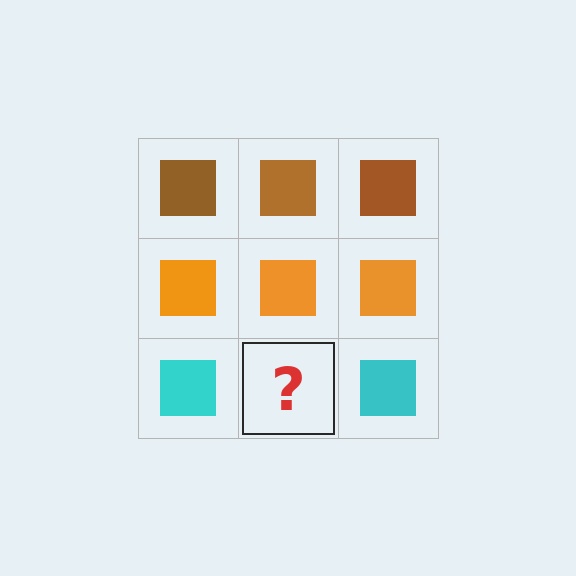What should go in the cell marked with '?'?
The missing cell should contain a cyan square.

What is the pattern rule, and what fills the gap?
The rule is that each row has a consistent color. The gap should be filled with a cyan square.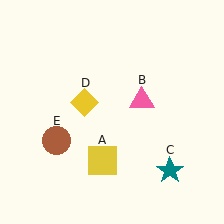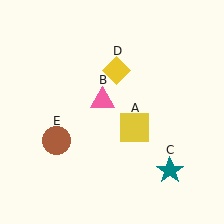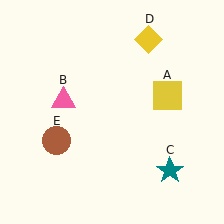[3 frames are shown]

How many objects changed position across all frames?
3 objects changed position: yellow square (object A), pink triangle (object B), yellow diamond (object D).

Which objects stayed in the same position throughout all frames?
Teal star (object C) and brown circle (object E) remained stationary.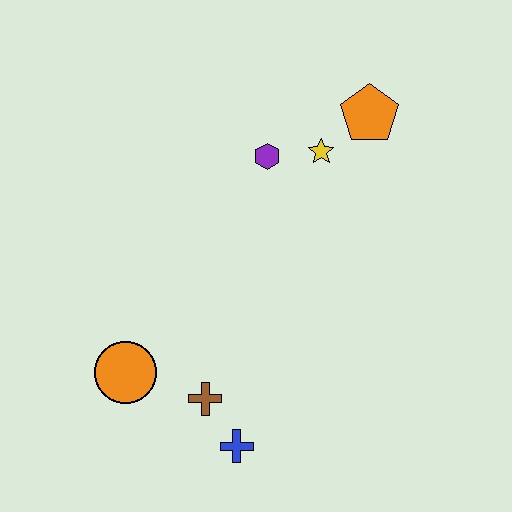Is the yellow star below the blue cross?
No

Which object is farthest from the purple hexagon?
The blue cross is farthest from the purple hexagon.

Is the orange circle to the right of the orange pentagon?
No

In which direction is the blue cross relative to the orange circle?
The blue cross is to the right of the orange circle.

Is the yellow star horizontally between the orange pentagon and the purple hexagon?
Yes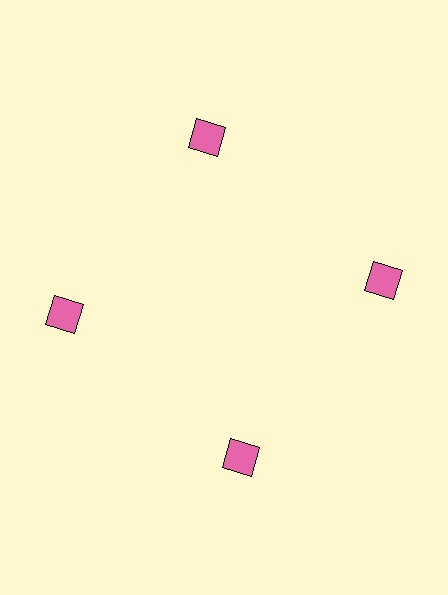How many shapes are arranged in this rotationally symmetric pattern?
There are 4 shapes, arranged in 4 groups of 1.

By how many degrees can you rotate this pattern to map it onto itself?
The pattern maps onto itself every 90 degrees of rotation.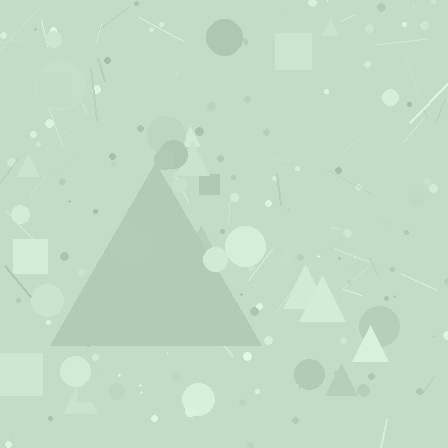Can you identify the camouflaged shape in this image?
The camouflaged shape is a triangle.